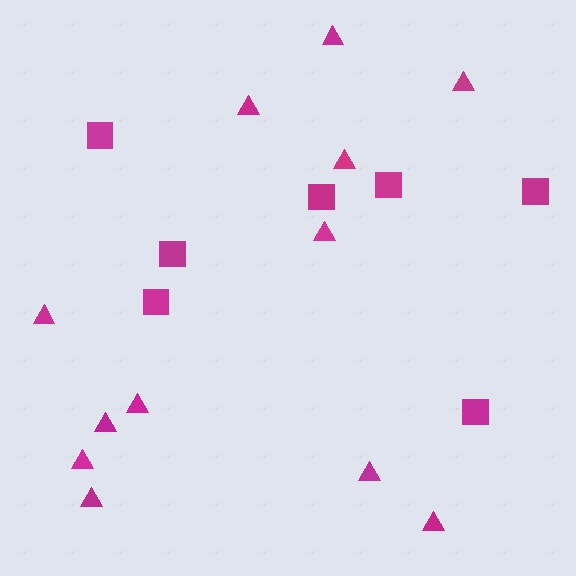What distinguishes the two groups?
There are 2 groups: one group of triangles (12) and one group of squares (7).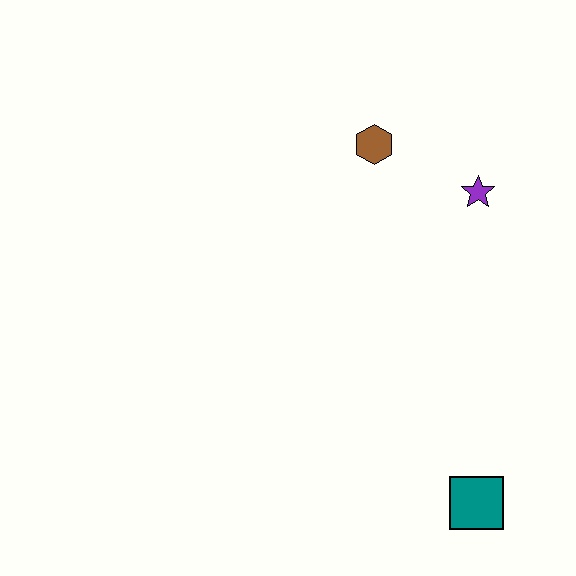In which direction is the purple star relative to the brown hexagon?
The purple star is to the right of the brown hexagon.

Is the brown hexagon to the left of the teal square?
Yes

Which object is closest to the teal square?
The purple star is closest to the teal square.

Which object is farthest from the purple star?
The teal square is farthest from the purple star.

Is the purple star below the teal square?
No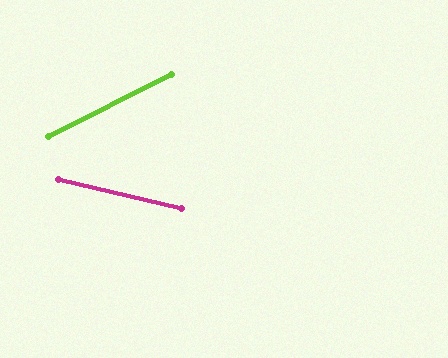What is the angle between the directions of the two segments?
Approximately 40 degrees.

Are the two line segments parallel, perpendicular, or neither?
Neither parallel nor perpendicular — they differ by about 40°.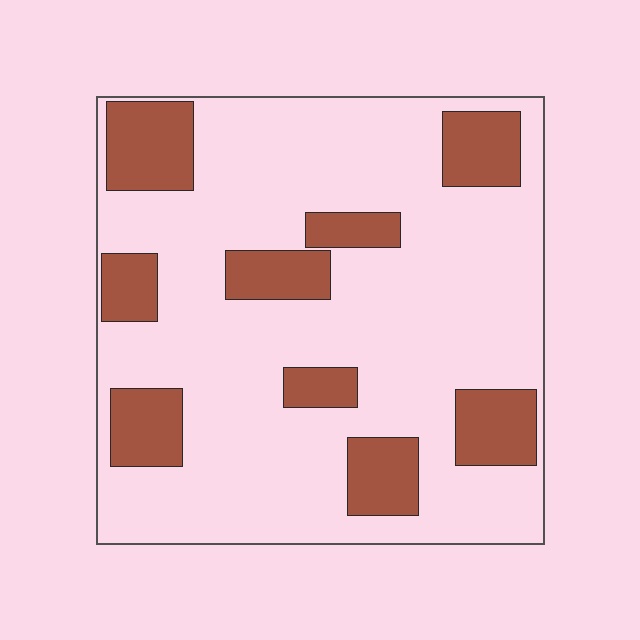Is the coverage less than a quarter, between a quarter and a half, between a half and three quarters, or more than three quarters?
Less than a quarter.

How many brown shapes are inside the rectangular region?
9.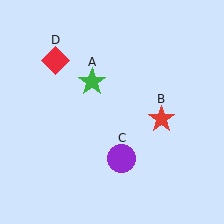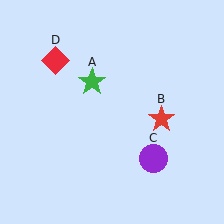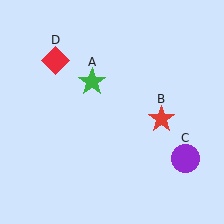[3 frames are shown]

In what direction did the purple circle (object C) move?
The purple circle (object C) moved right.